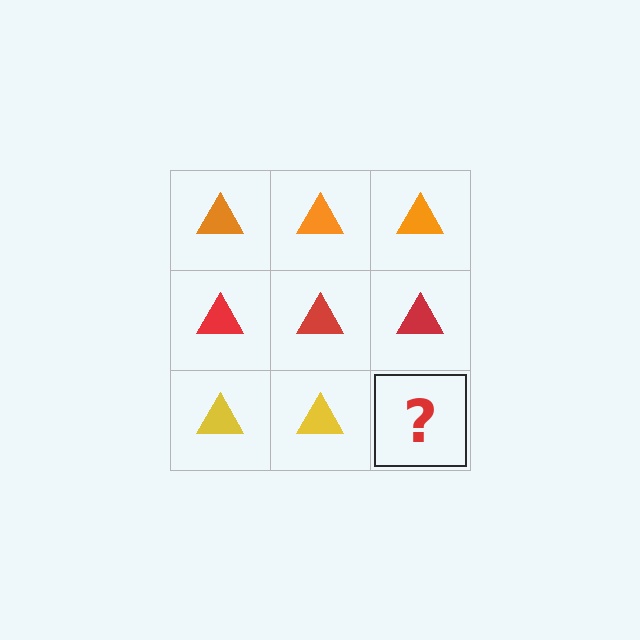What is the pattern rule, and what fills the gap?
The rule is that each row has a consistent color. The gap should be filled with a yellow triangle.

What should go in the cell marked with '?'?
The missing cell should contain a yellow triangle.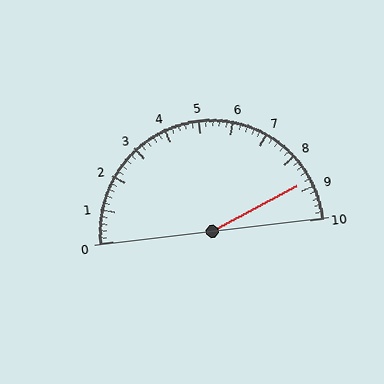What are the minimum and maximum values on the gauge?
The gauge ranges from 0 to 10.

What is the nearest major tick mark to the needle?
The nearest major tick mark is 9.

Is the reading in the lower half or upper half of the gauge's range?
The reading is in the upper half of the range (0 to 10).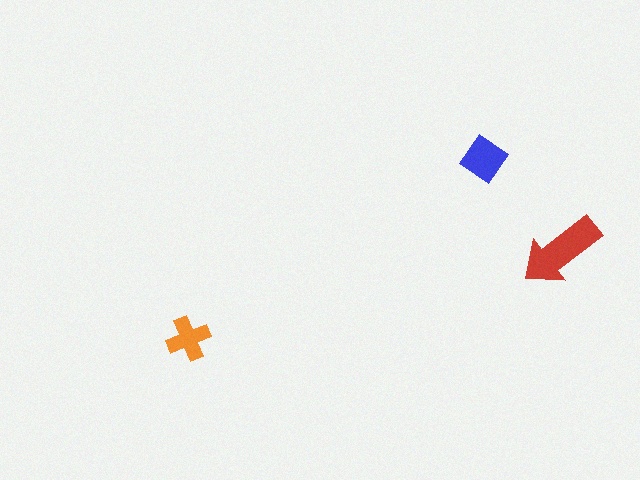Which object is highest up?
The blue diamond is topmost.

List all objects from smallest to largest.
The orange cross, the blue diamond, the red arrow.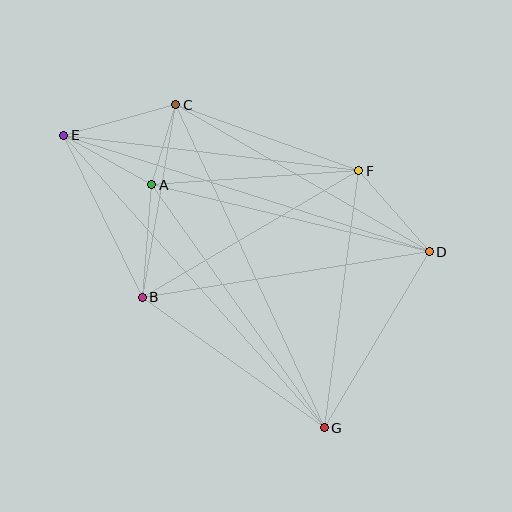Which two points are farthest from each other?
Points E and G are farthest from each other.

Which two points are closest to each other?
Points A and C are closest to each other.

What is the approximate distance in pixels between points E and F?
The distance between E and F is approximately 297 pixels.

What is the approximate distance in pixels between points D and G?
The distance between D and G is approximately 205 pixels.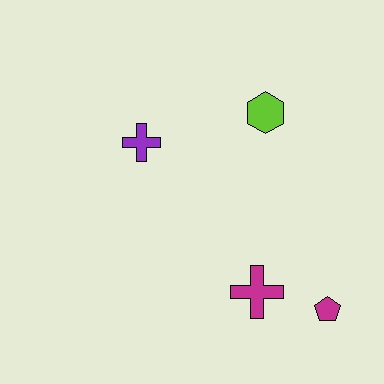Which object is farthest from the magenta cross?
The purple cross is farthest from the magenta cross.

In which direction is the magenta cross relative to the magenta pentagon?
The magenta cross is to the left of the magenta pentagon.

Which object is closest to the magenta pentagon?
The magenta cross is closest to the magenta pentagon.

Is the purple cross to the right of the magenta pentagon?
No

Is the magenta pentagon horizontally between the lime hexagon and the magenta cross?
No